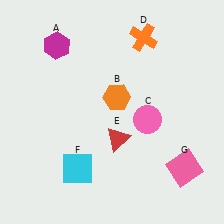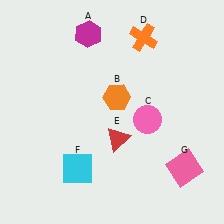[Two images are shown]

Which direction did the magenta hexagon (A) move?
The magenta hexagon (A) moved right.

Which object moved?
The magenta hexagon (A) moved right.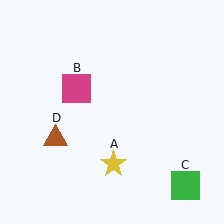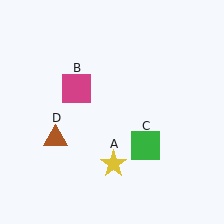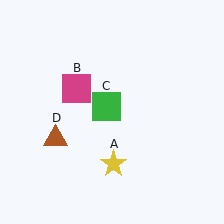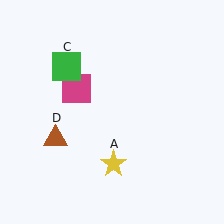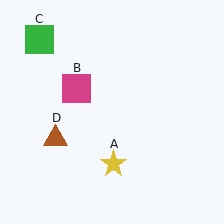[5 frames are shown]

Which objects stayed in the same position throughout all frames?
Yellow star (object A) and magenta square (object B) and brown triangle (object D) remained stationary.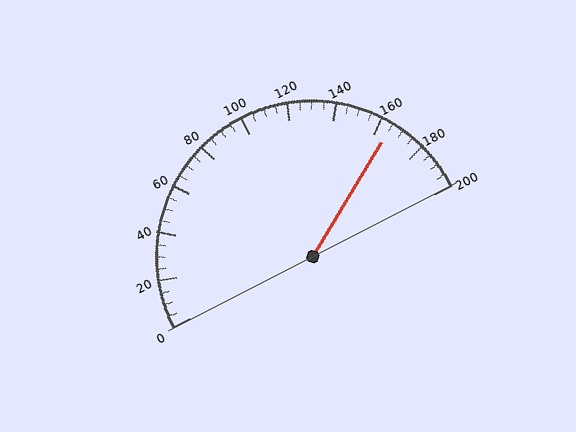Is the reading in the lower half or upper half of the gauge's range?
The reading is in the upper half of the range (0 to 200).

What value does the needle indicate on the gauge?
The needle indicates approximately 165.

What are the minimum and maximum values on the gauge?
The gauge ranges from 0 to 200.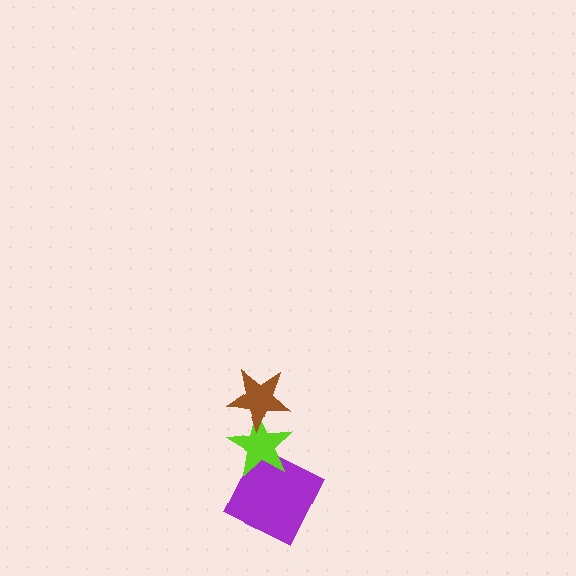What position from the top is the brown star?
The brown star is 1st from the top.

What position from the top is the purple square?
The purple square is 3rd from the top.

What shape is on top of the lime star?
The brown star is on top of the lime star.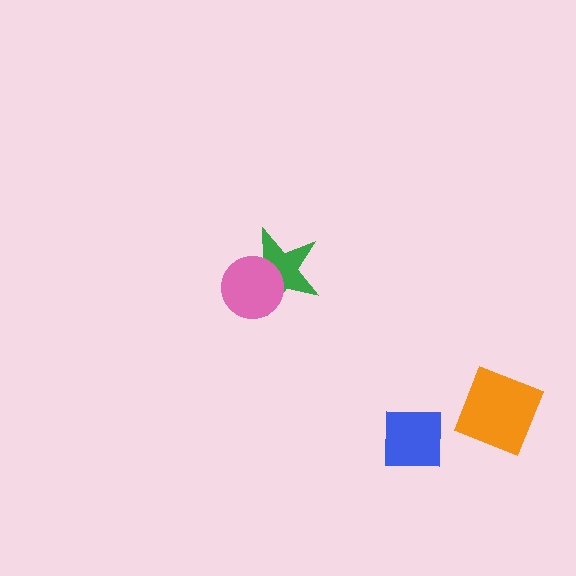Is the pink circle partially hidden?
No, no other shape covers it.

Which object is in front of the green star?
The pink circle is in front of the green star.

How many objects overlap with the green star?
1 object overlaps with the green star.